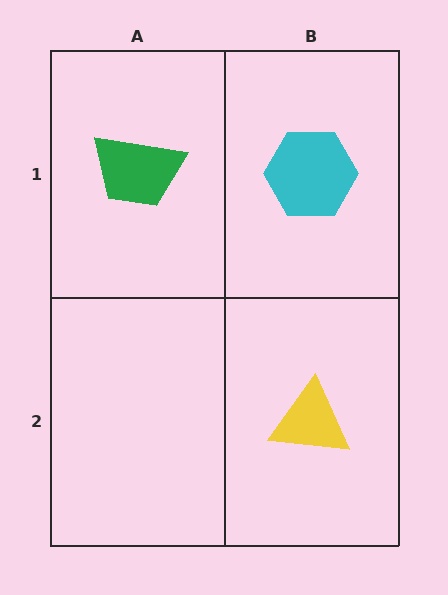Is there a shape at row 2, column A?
No, that cell is empty.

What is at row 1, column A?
A green trapezoid.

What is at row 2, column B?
A yellow triangle.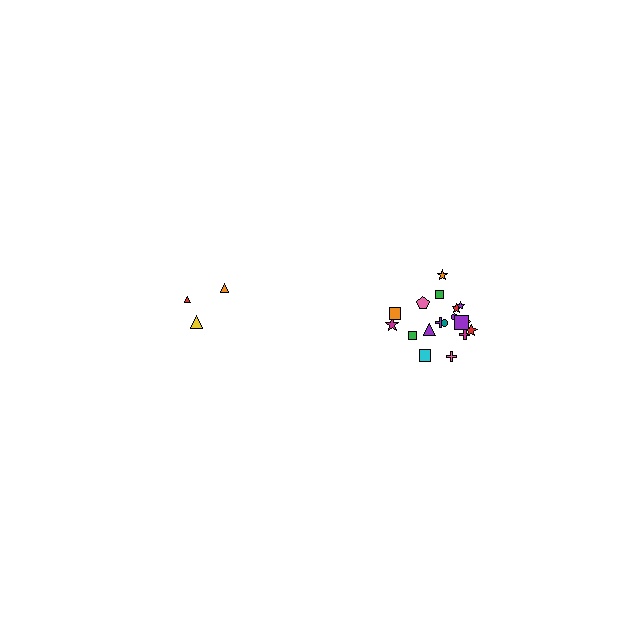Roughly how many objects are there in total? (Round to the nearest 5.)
Roughly 20 objects in total.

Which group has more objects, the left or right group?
The right group.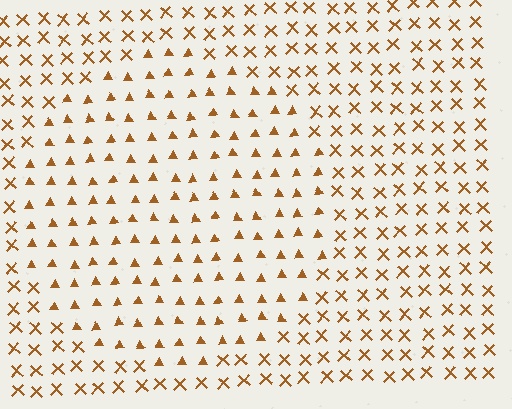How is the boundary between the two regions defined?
The boundary is defined by a change in element shape: triangles inside vs. X marks outside. All elements share the same color and spacing.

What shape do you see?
I see a circle.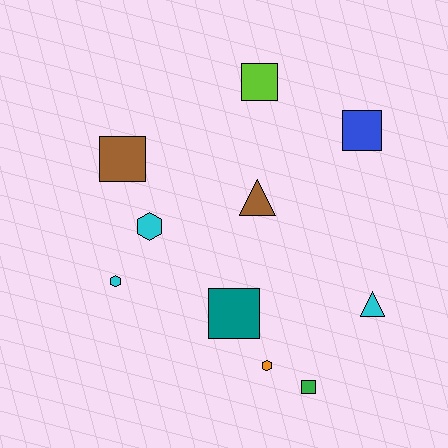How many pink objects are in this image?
There are no pink objects.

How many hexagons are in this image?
There are 3 hexagons.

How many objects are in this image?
There are 10 objects.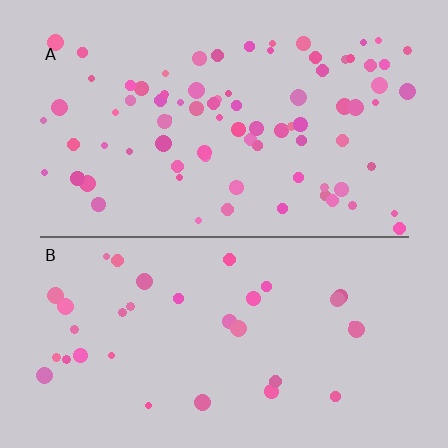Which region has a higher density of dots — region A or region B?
A (the top).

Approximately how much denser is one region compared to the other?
Approximately 2.4× — region A over region B.